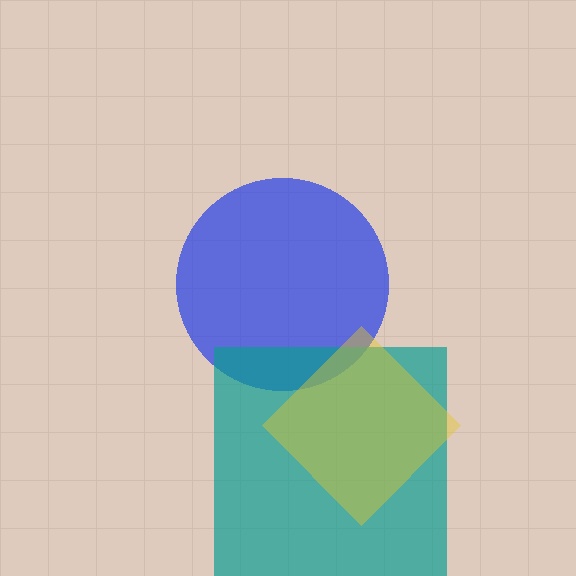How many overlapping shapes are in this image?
There are 3 overlapping shapes in the image.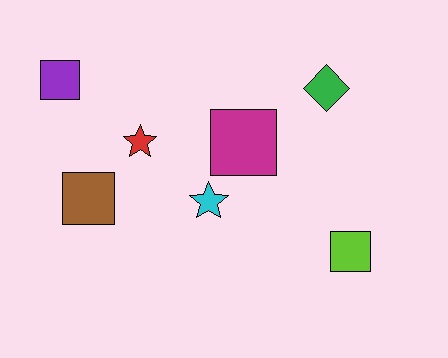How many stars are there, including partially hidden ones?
There are 2 stars.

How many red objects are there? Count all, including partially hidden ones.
There is 1 red object.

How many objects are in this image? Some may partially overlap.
There are 7 objects.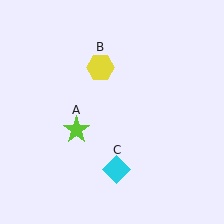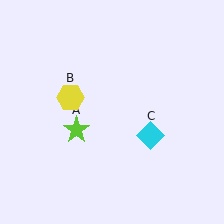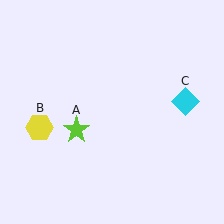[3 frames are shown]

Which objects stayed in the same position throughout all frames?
Lime star (object A) remained stationary.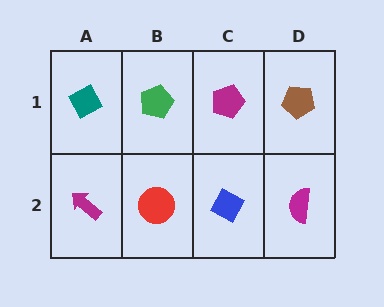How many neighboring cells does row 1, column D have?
2.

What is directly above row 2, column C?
A magenta pentagon.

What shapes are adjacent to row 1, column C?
A blue diamond (row 2, column C), a green pentagon (row 1, column B), a brown pentagon (row 1, column D).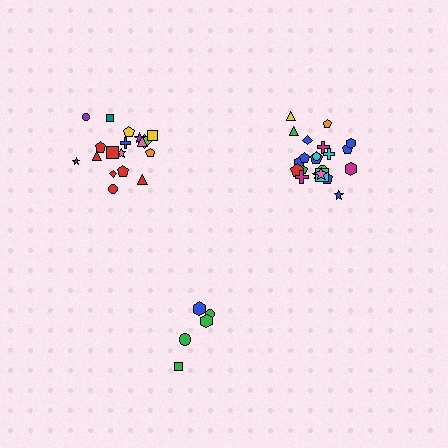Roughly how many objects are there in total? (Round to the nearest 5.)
Roughly 45 objects in total.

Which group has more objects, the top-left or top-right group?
The top-right group.